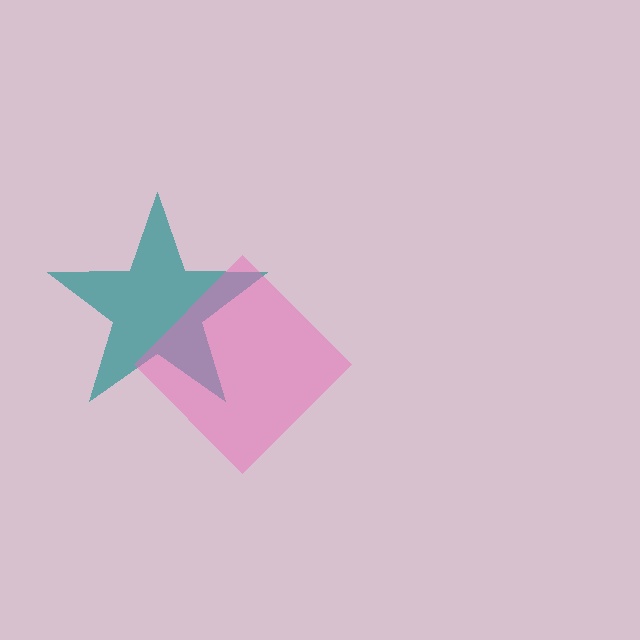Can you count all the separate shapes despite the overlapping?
Yes, there are 2 separate shapes.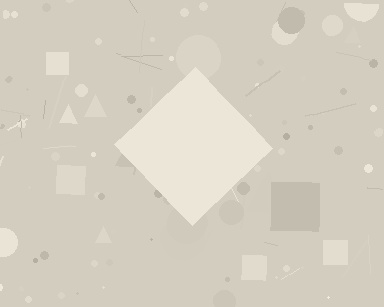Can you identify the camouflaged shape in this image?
The camouflaged shape is a diamond.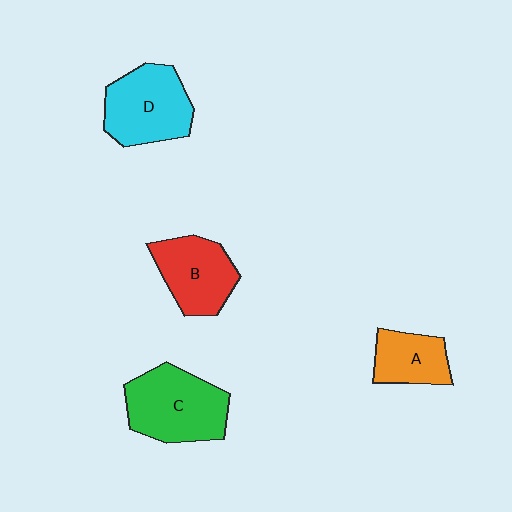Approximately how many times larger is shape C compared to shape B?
Approximately 1.3 times.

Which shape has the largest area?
Shape C (green).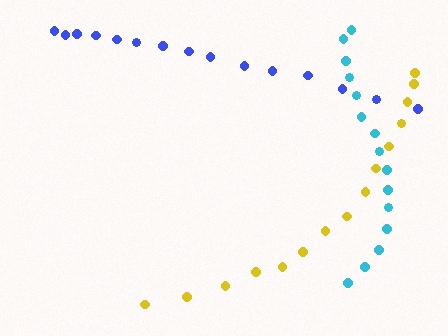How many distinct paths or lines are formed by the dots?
There are 3 distinct paths.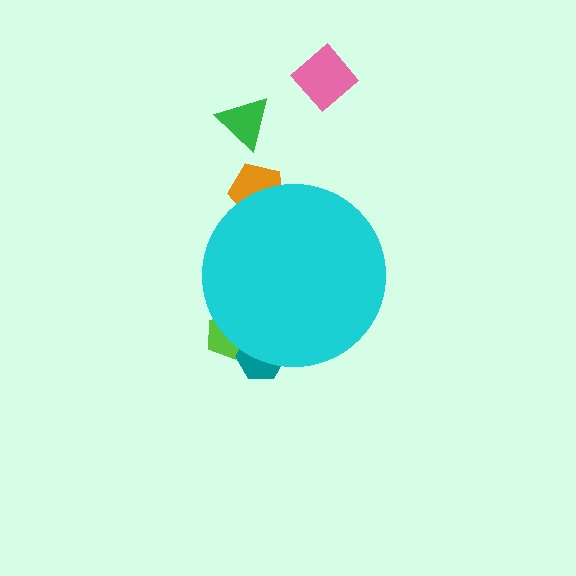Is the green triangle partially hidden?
No, the green triangle is fully visible.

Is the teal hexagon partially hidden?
Yes, the teal hexagon is partially hidden behind the cyan circle.